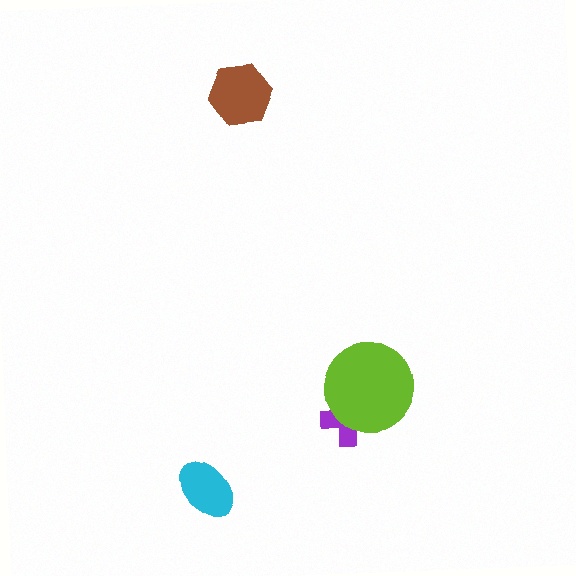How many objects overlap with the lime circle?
1 object overlaps with the lime circle.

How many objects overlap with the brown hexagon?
0 objects overlap with the brown hexagon.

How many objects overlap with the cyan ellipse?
0 objects overlap with the cyan ellipse.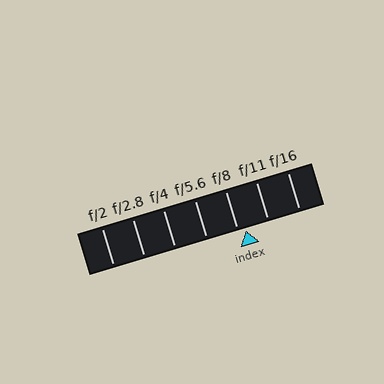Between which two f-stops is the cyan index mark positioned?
The index mark is between f/8 and f/11.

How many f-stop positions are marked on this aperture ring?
There are 7 f-stop positions marked.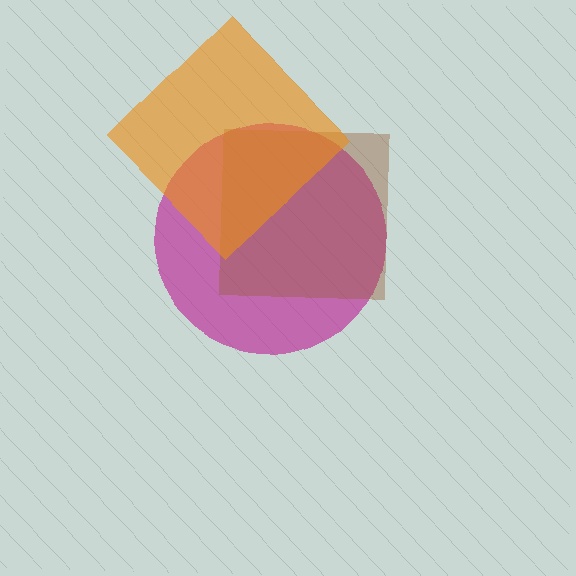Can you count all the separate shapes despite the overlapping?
Yes, there are 3 separate shapes.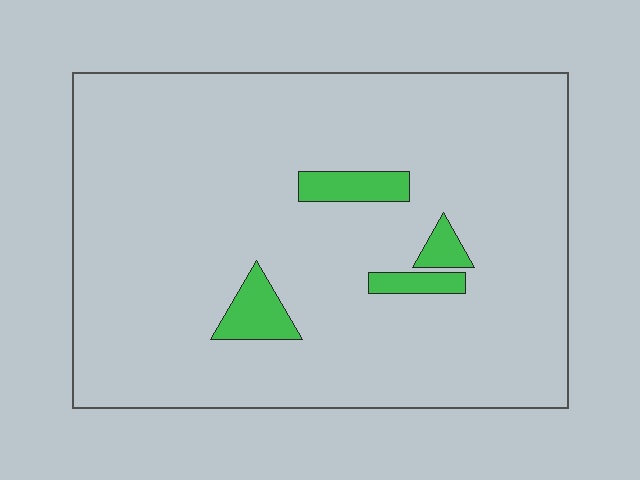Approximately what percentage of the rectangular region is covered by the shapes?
Approximately 5%.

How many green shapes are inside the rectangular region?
4.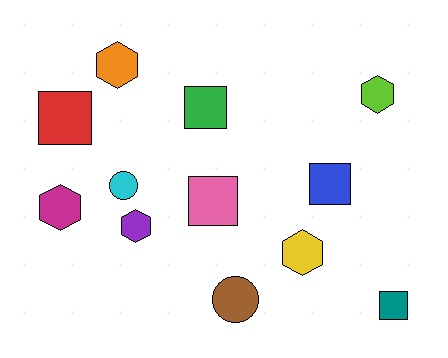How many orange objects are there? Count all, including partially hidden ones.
There is 1 orange object.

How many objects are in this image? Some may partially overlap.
There are 12 objects.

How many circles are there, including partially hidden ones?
There are 2 circles.